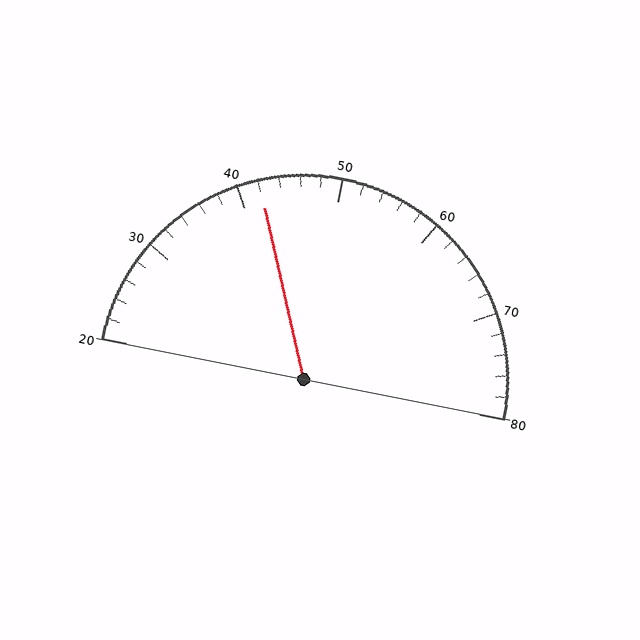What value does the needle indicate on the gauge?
The needle indicates approximately 42.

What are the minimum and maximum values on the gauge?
The gauge ranges from 20 to 80.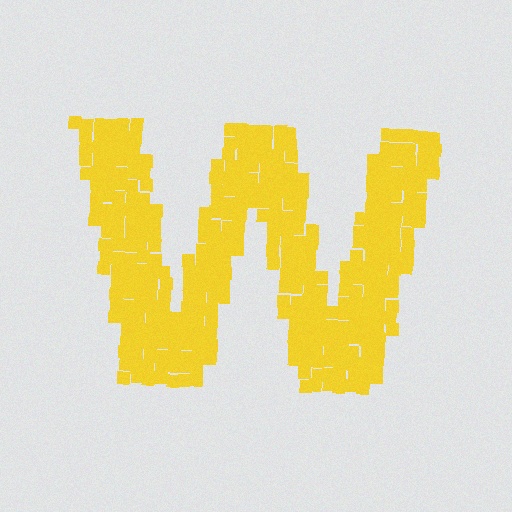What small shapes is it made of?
It is made of small squares.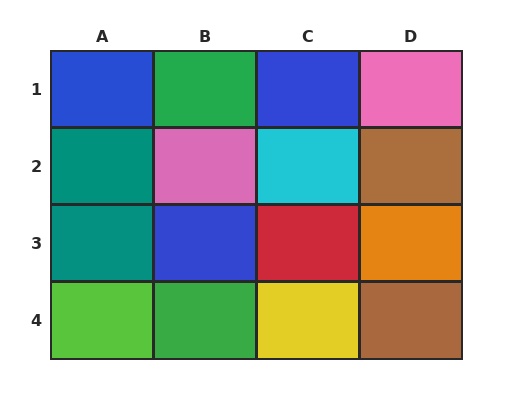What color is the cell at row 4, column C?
Yellow.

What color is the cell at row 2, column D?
Brown.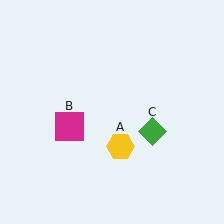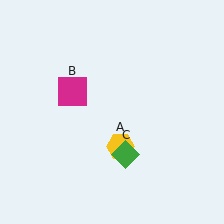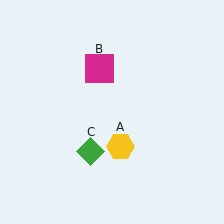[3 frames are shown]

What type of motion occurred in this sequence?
The magenta square (object B), green diamond (object C) rotated clockwise around the center of the scene.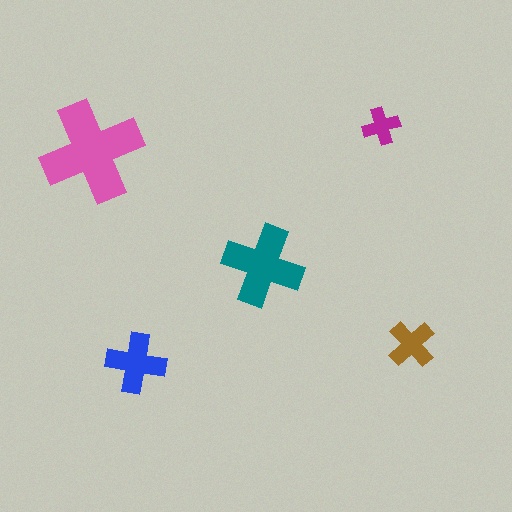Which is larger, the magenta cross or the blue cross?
The blue one.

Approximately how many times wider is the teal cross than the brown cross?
About 1.5 times wider.